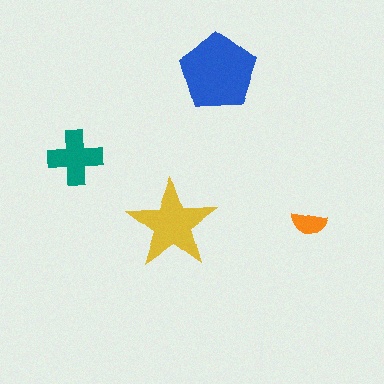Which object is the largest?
The blue pentagon.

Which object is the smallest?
The orange semicircle.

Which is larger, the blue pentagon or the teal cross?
The blue pentagon.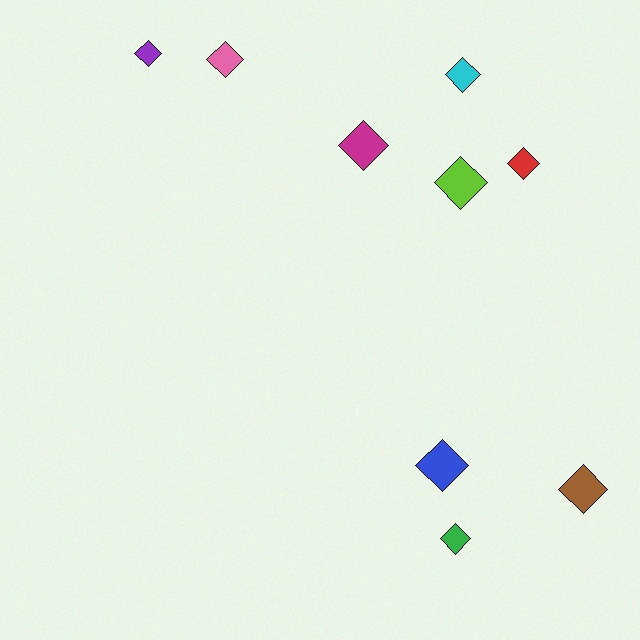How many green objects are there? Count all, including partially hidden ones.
There is 1 green object.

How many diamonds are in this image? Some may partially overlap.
There are 9 diamonds.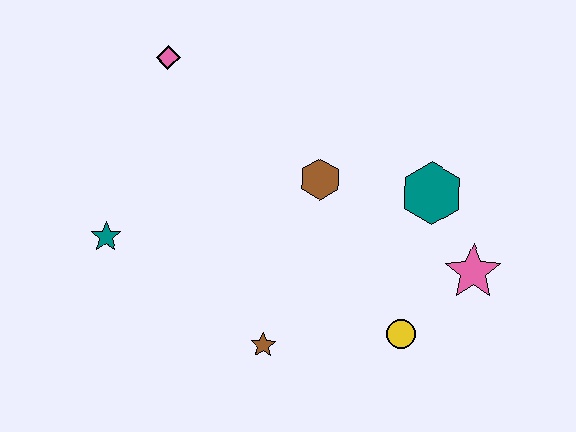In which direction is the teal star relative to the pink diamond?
The teal star is below the pink diamond.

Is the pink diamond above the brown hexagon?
Yes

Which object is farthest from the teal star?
The pink star is farthest from the teal star.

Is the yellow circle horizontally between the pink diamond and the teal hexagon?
Yes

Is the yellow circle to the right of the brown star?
Yes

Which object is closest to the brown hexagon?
The teal hexagon is closest to the brown hexagon.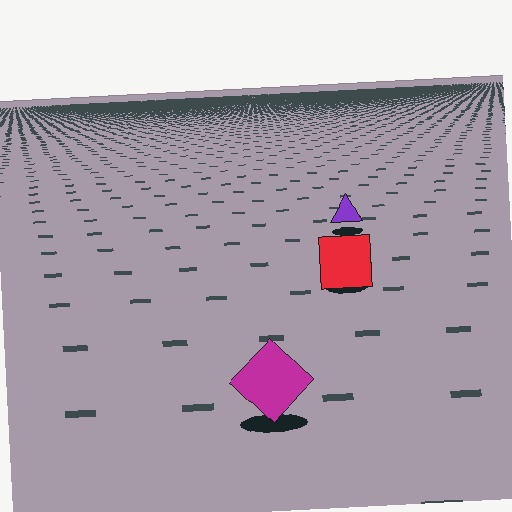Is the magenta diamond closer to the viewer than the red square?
Yes. The magenta diamond is closer — you can tell from the texture gradient: the ground texture is coarser near it.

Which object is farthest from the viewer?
The purple triangle is farthest from the viewer. It appears smaller and the ground texture around it is denser.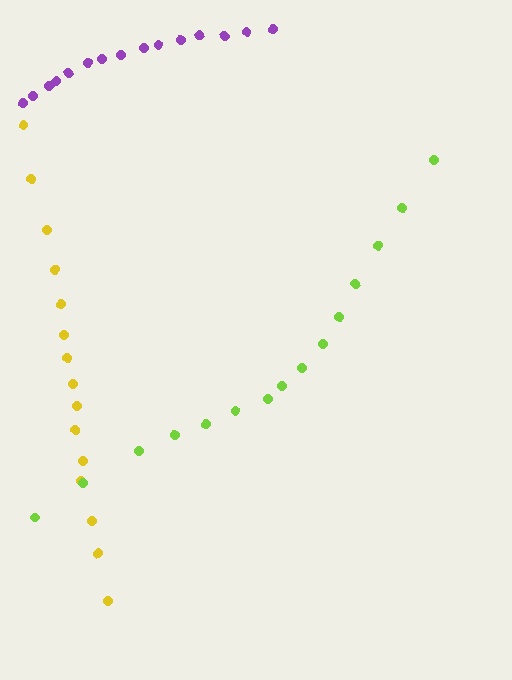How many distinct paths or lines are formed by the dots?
There are 3 distinct paths.